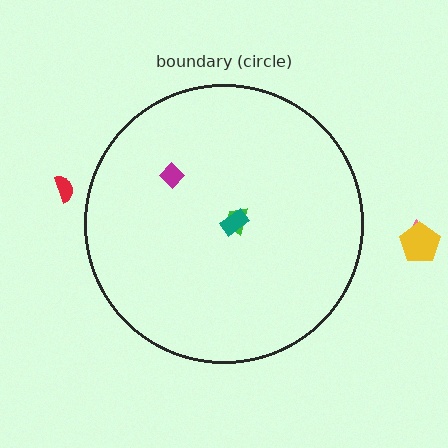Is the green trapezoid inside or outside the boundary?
Inside.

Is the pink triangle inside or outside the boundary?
Outside.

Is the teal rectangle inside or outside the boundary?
Inside.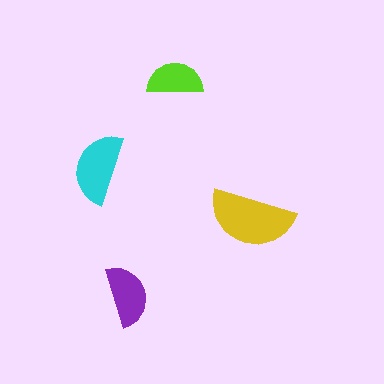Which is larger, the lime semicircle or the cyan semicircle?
The cyan one.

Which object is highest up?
The lime semicircle is topmost.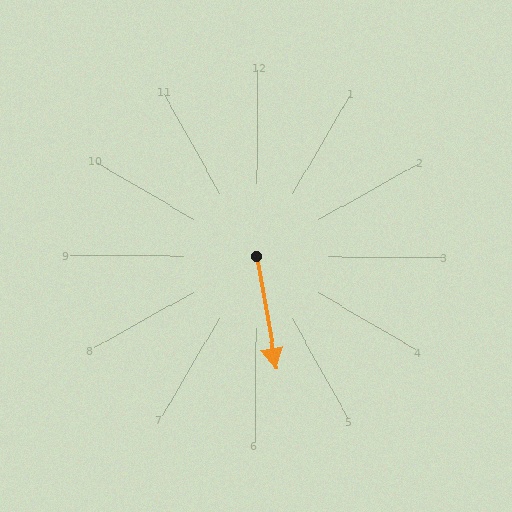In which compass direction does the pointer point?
South.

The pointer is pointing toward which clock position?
Roughly 6 o'clock.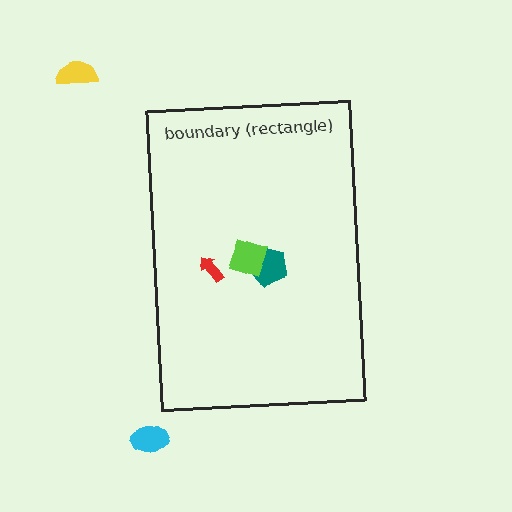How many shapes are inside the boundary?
3 inside, 2 outside.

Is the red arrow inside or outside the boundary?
Inside.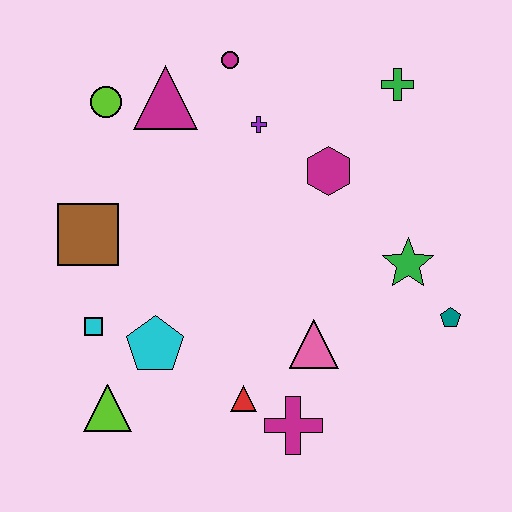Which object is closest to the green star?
The teal pentagon is closest to the green star.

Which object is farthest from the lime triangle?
The green cross is farthest from the lime triangle.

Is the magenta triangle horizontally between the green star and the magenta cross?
No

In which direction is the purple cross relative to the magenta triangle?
The purple cross is to the right of the magenta triangle.